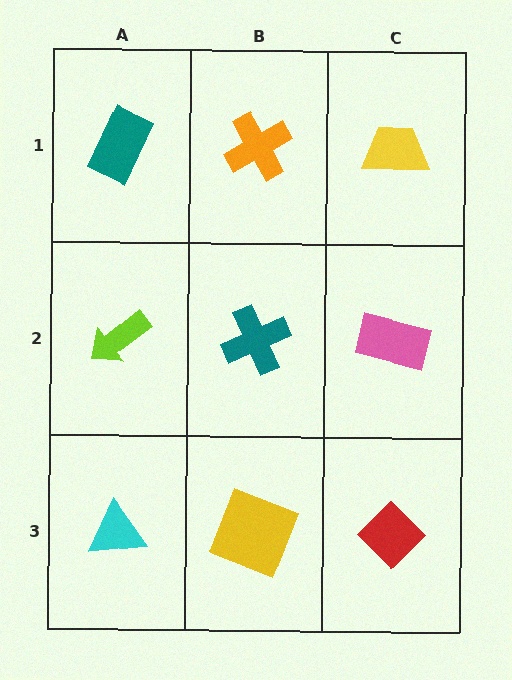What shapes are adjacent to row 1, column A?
A lime arrow (row 2, column A), an orange cross (row 1, column B).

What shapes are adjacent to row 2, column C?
A yellow trapezoid (row 1, column C), a red diamond (row 3, column C), a teal cross (row 2, column B).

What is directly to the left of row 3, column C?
A yellow square.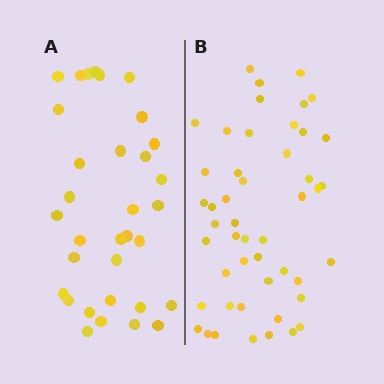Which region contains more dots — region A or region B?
Region B (the right region) has more dots.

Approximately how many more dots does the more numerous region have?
Region B has approximately 15 more dots than region A.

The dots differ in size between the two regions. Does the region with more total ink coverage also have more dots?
No. Region A has more total ink coverage because its dots are larger, but region B actually contains more individual dots. Total area can be misleading — the number of items is what matters here.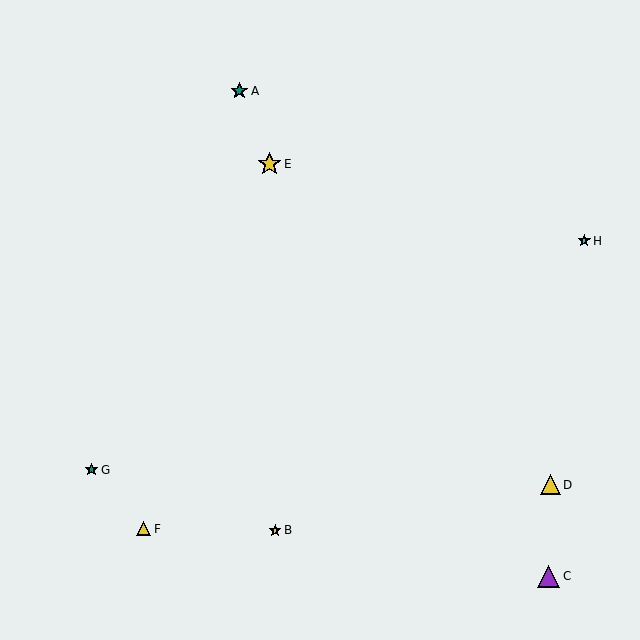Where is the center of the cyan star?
The center of the cyan star is at (584, 241).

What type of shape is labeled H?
Shape H is a cyan star.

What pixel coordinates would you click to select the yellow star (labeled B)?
Click at (275, 530) to select the yellow star B.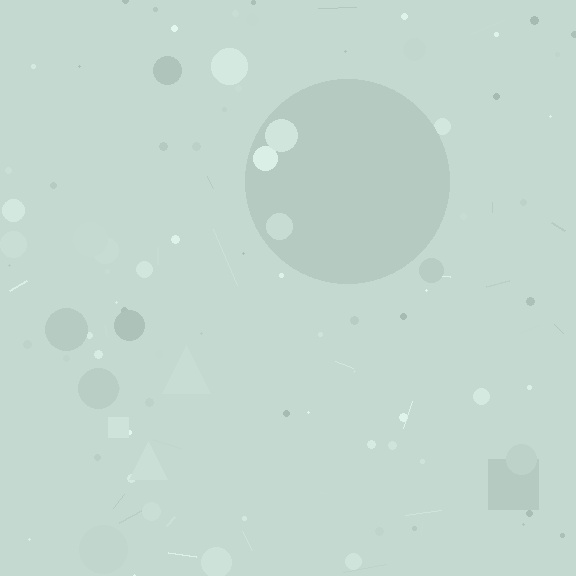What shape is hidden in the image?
A circle is hidden in the image.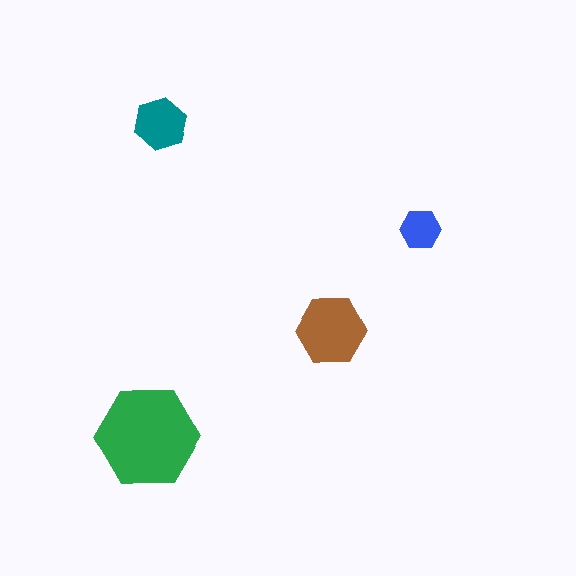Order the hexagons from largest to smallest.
the green one, the brown one, the teal one, the blue one.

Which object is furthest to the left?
The green hexagon is leftmost.